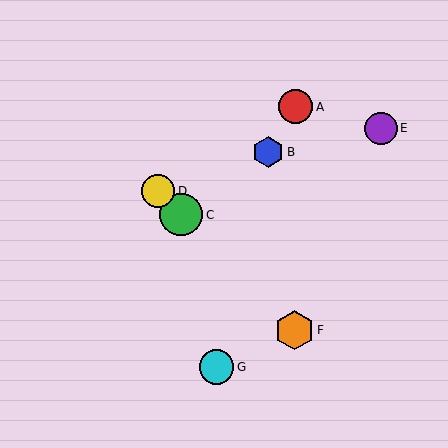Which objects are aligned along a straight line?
Objects C, D, F are aligned along a straight line.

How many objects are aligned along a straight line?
3 objects (C, D, F) are aligned along a straight line.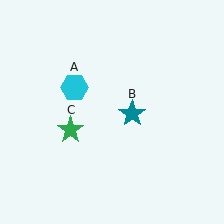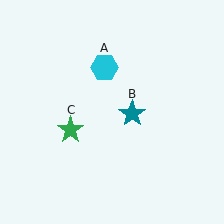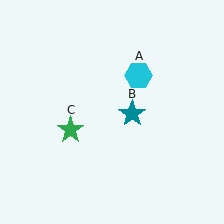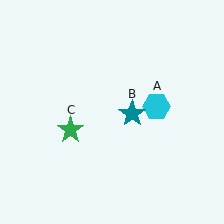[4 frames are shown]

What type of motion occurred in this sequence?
The cyan hexagon (object A) rotated clockwise around the center of the scene.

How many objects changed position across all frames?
1 object changed position: cyan hexagon (object A).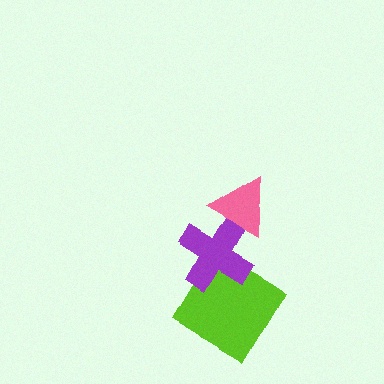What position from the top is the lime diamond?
The lime diamond is 3rd from the top.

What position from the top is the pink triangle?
The pink triangle is 1st from the top.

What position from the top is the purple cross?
The purple cross is 2nd from the top.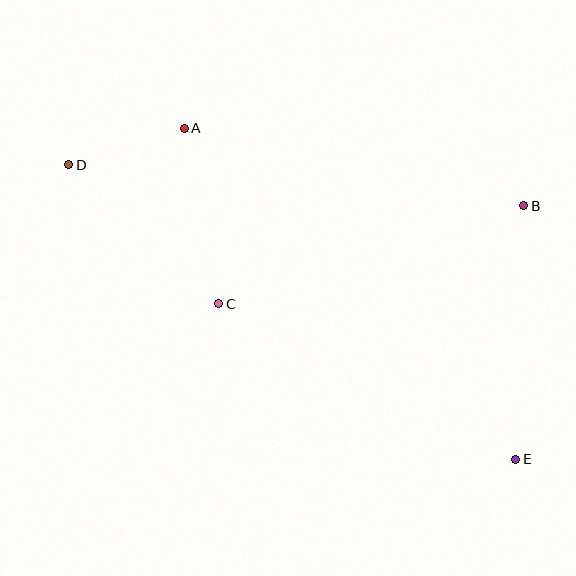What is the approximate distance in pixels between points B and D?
The distance between B and D is approximately 457 pixels.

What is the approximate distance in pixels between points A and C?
The distance between A and C is approximately 179 pixels.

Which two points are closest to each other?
Points A and D are closest to each other.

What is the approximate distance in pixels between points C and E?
The distance between C and E is approximately 335 pixels.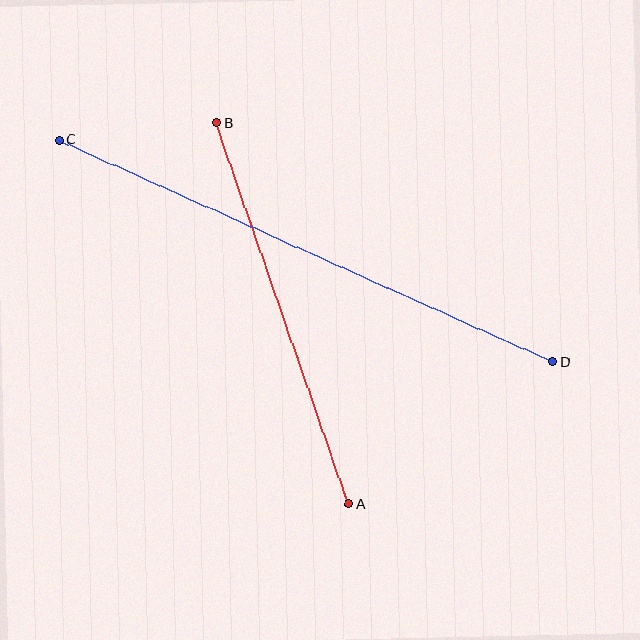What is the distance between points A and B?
The distance is approximately 403 pixels.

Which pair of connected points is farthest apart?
Points C and D are farthest apart.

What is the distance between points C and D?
The distance is approximately 541 pixels.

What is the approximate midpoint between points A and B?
The midpoint is at approximately (282, 314) pixels.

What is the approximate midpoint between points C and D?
The midpoint is at approximately (306, 251) pixels.